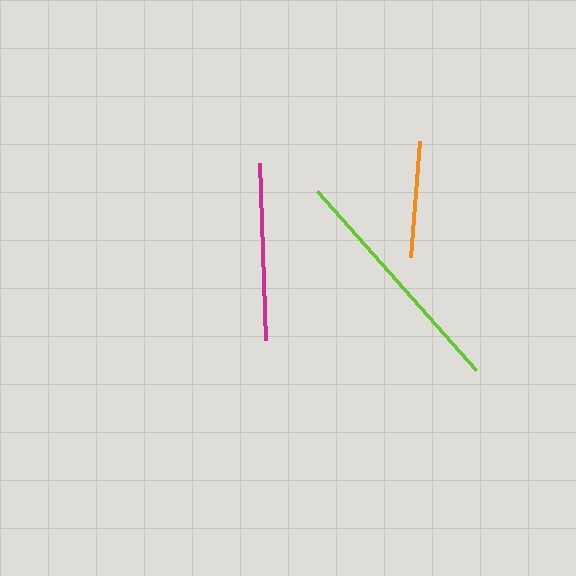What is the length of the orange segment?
The orange segment is approximately 116 pixels long.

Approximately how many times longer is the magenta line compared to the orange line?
The magenta line is approximately 1.5 times the length of the orange line.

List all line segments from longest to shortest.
From longest to shortest: lime, magenta, orange.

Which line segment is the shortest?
The orange line is the shortest at approximately 116 pixels.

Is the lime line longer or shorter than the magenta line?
The lime line is longer than the magenta line.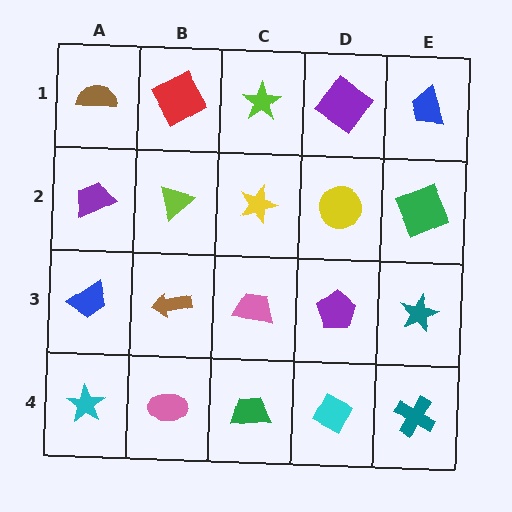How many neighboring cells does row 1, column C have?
3.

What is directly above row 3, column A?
A purple trapezoid.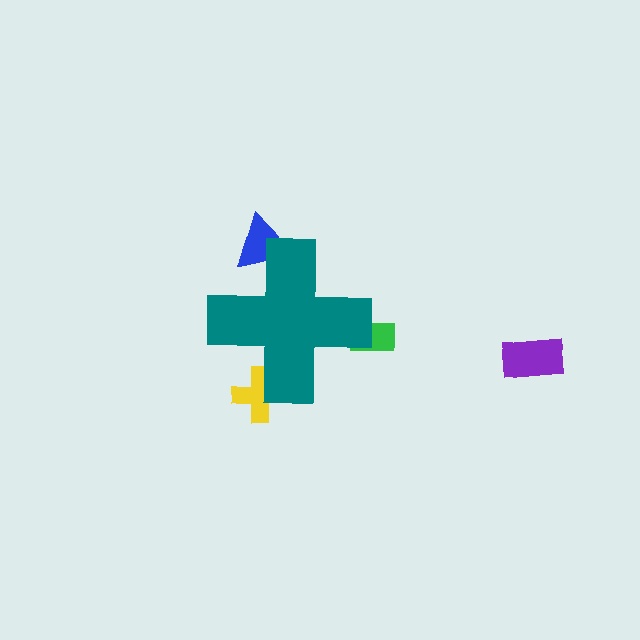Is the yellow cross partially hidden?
Yes, the yellow cross is partially hidden behind the teal cross.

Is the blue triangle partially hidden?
Yes, the blue triangle is partially hidden behind the teal cross.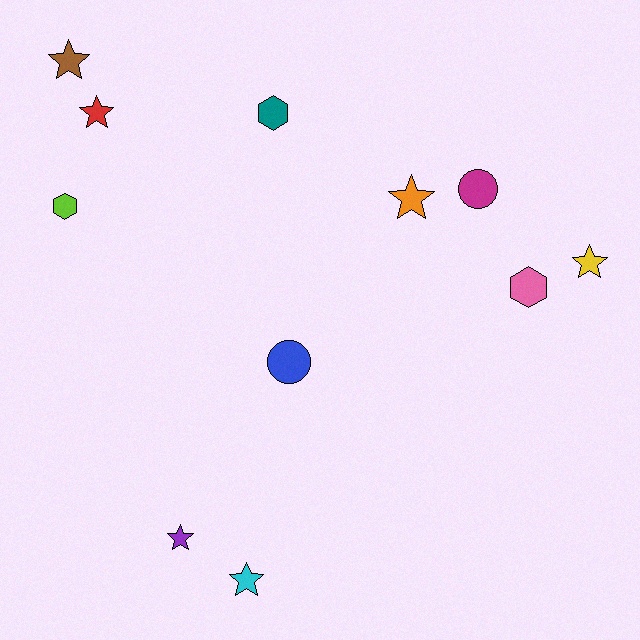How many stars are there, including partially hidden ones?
There are 6 stars.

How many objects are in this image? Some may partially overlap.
There are 11 objects.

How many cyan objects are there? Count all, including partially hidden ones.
There is 1 cyan object.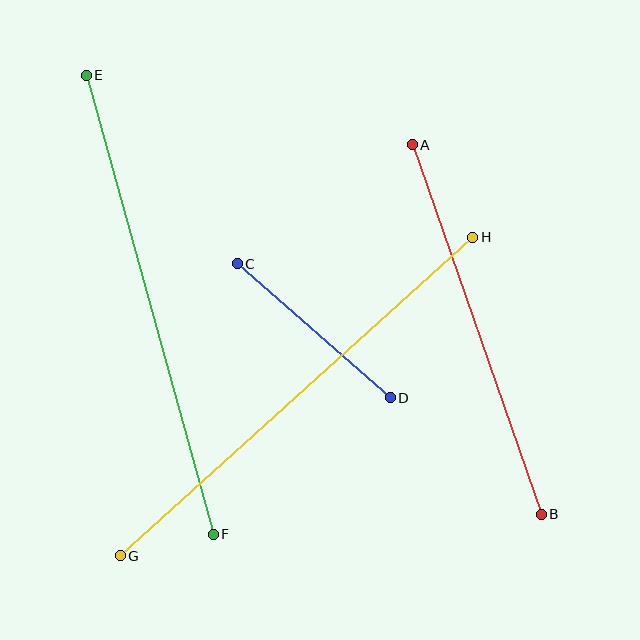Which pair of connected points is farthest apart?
Points E and F are farthest apart.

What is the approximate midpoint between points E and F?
The midpoint is at approximately (150, 305) pixels.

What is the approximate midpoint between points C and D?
The midpoint is at approximately (314, 331) pixels.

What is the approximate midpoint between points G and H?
The midpoint is at approximately (296, 397) pixels.